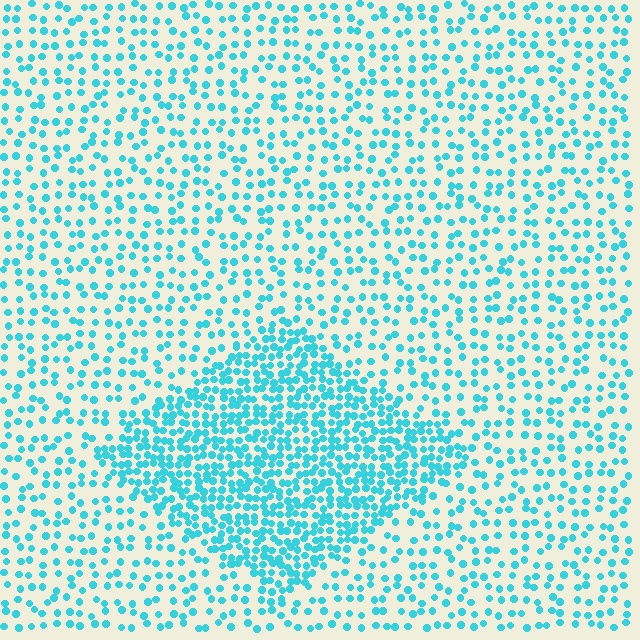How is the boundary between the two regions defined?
The boundary is defined by a change in element density (approximately 2.3x ratio). All elements are the same color, size, and shape.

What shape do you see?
I see a diamond.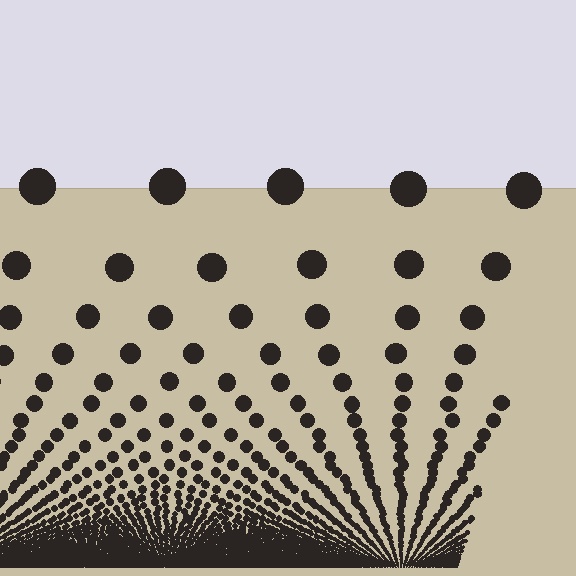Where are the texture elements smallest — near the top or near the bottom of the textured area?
Near the bottom.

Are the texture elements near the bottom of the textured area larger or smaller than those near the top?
Smaller. The gradient is inverted — elements near the bottom are smaller and denser.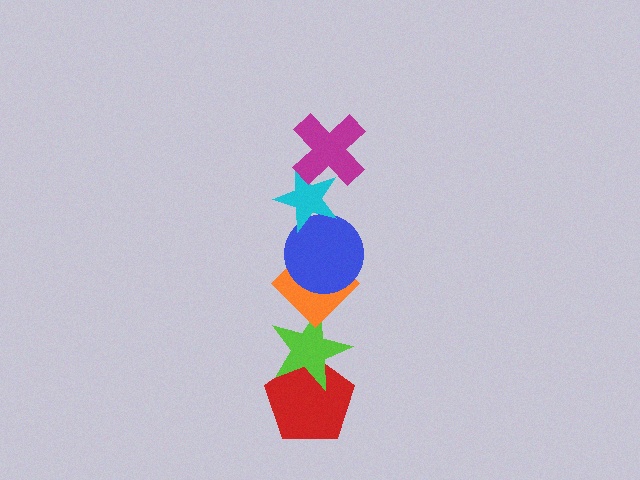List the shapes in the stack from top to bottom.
From top to bottom: the magenta cross, the cyan star, the blue circle, the orange diamond, the lime star, the red pentagon.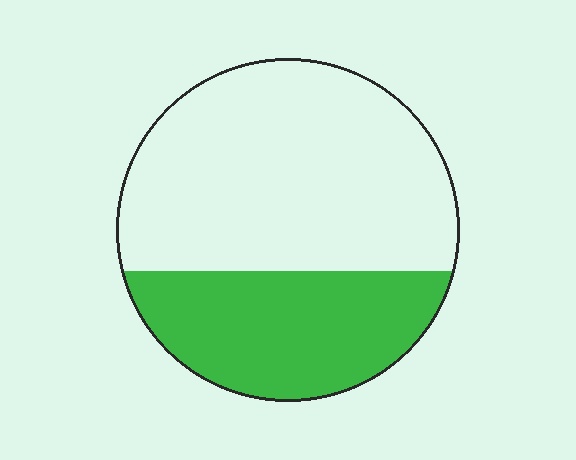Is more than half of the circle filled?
No.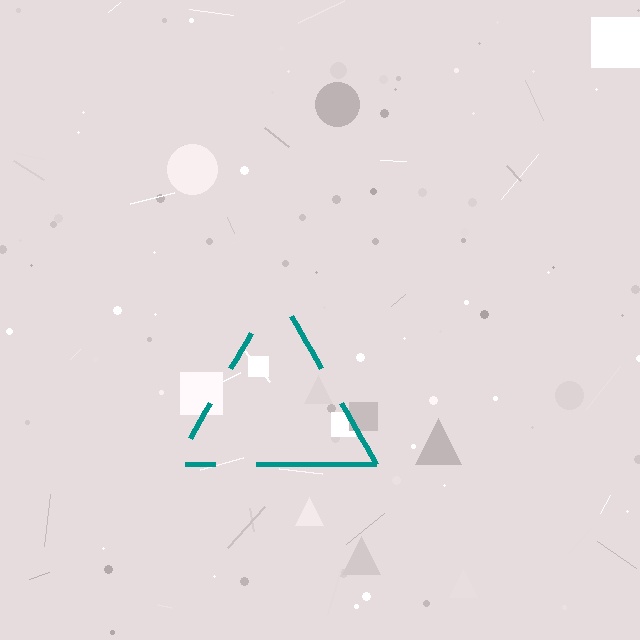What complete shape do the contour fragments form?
The contour fragments form a triangle.